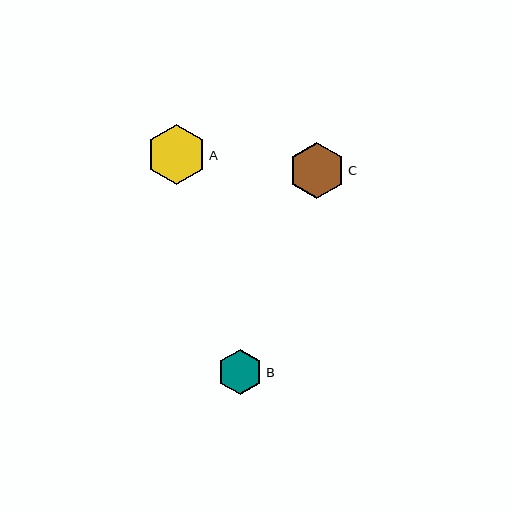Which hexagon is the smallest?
Hexagon B is the smallest with a size of approximately 46 pixels.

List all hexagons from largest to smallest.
From largest to smallest: A, C, B.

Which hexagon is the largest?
Hexagon A is the largest with a size of approximately 60 pixels.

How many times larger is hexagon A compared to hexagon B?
Hexagon A is approximately 1.3 times the size of hexagon B.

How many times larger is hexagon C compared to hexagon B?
Hexagon C is approximately 1.2 times the size of hexagon B.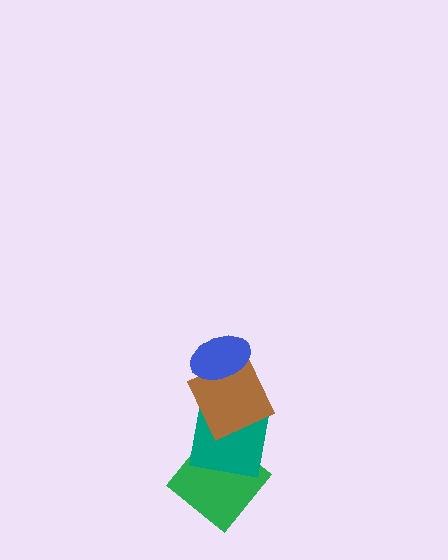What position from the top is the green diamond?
The green diamond is 4th from the top.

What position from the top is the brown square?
The brown square is 2nd from the top.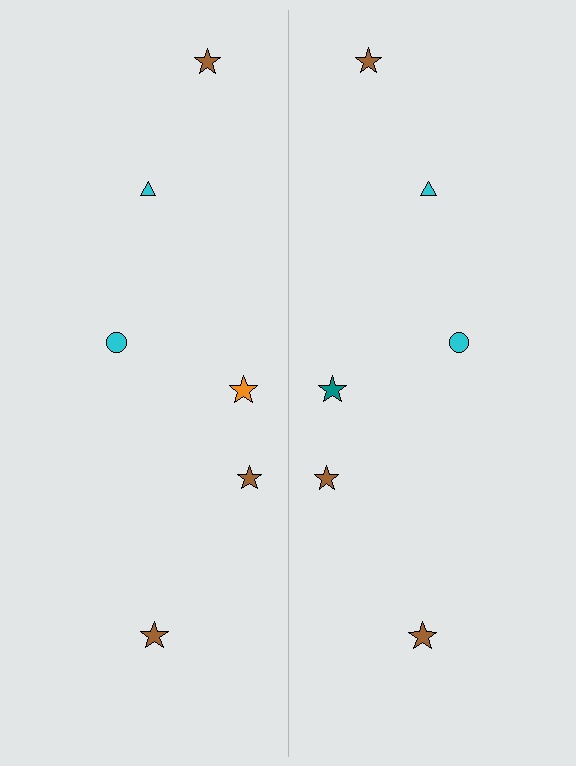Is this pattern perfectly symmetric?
No, the pattern is not perfectly symmetric. The teal star on the right side breaks the symmetry — its mirror counterpart is orange.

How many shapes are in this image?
There are 12 shapes in this image.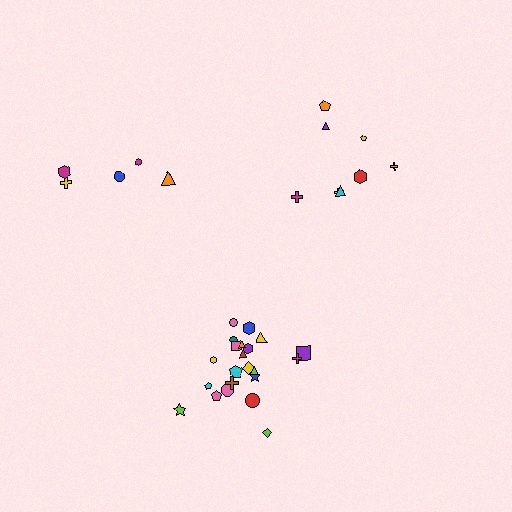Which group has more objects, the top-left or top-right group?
The top-right group.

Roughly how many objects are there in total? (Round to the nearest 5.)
Roughly 35 objects in total.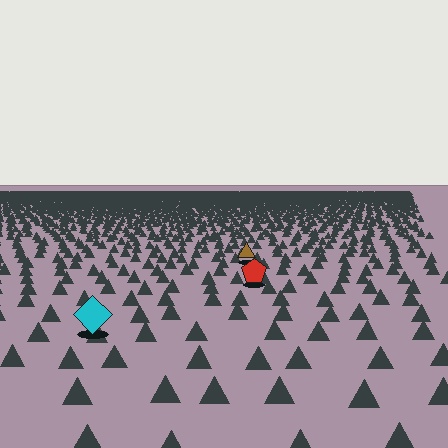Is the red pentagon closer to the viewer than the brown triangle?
Yes. The red pentagon is closer — you can tell from the texture gradient: the ground texture is coarser near it.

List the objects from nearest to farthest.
From nearest to farthest: the cyan diamond, the red pentagon, the brown triangle.